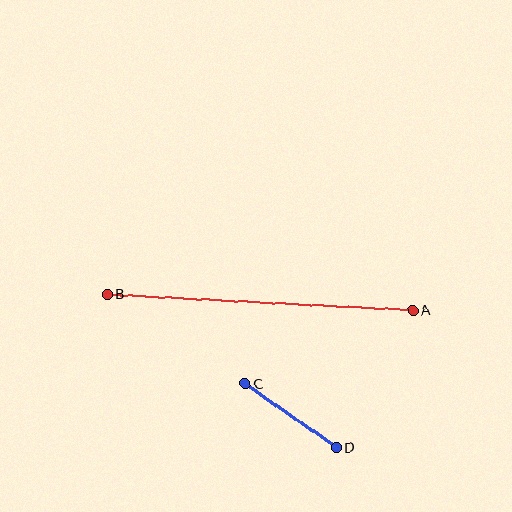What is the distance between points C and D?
The distance is approximately 111 pixels.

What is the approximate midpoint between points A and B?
The midpoint is at approximately (260, 302) pixels.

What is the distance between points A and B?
The distance is approximately 306 pixels.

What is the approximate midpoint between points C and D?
The midpoint is at approximately (291, 416) pixels.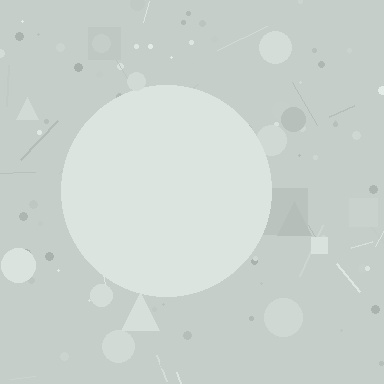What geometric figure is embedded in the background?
A circle is embedded in the background.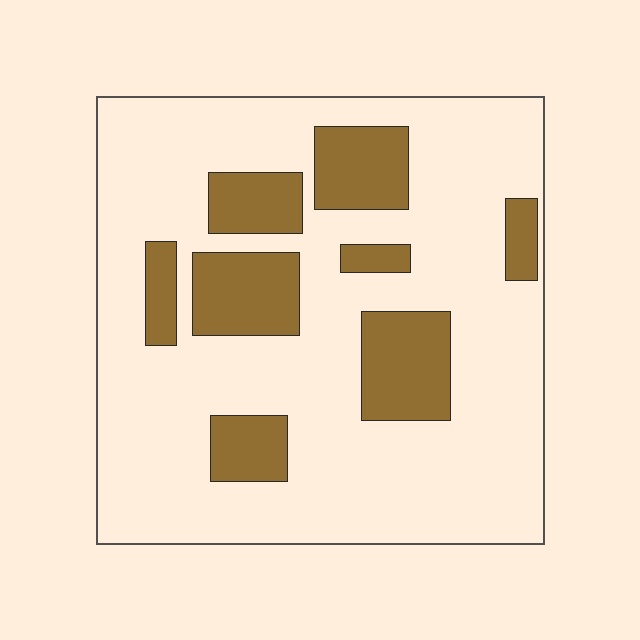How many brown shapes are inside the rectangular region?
8.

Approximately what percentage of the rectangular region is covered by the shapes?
Approximately 25%.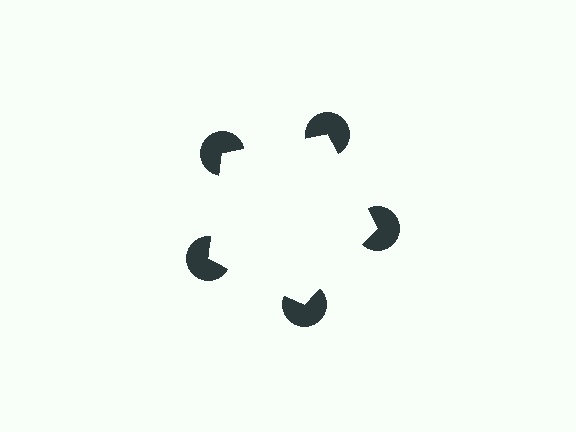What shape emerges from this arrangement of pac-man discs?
An illusory pentagon — its edges are inferred from the aligned wedge cuts in the pac-man discs, not physically drawn.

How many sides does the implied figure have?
5 sides.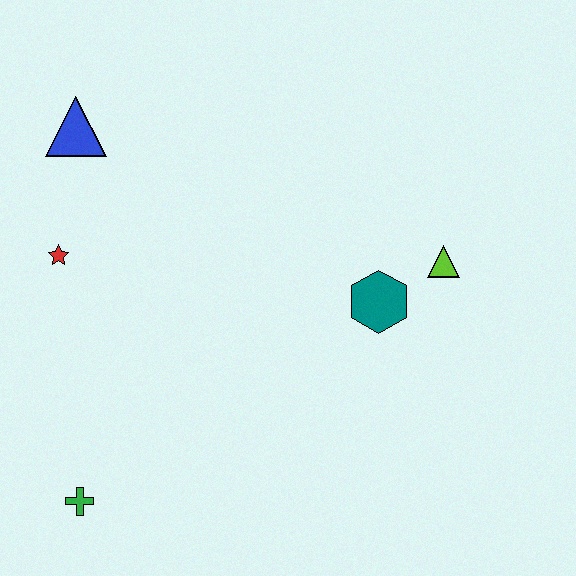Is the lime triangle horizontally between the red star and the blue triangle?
No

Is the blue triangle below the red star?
No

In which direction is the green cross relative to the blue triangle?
The green cross is below the blue triangle.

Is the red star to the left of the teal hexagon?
Yes